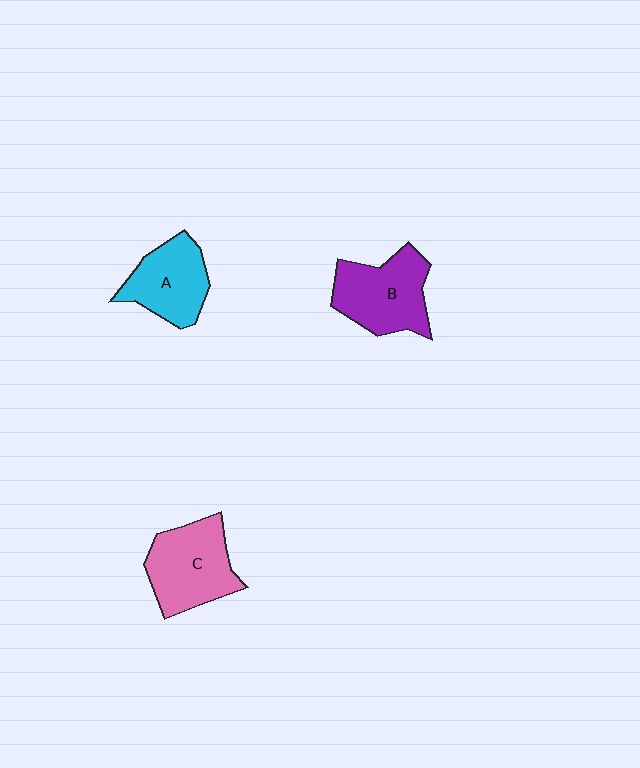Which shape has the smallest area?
Shape A (cyan).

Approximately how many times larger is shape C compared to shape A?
Approximately 1.2 times.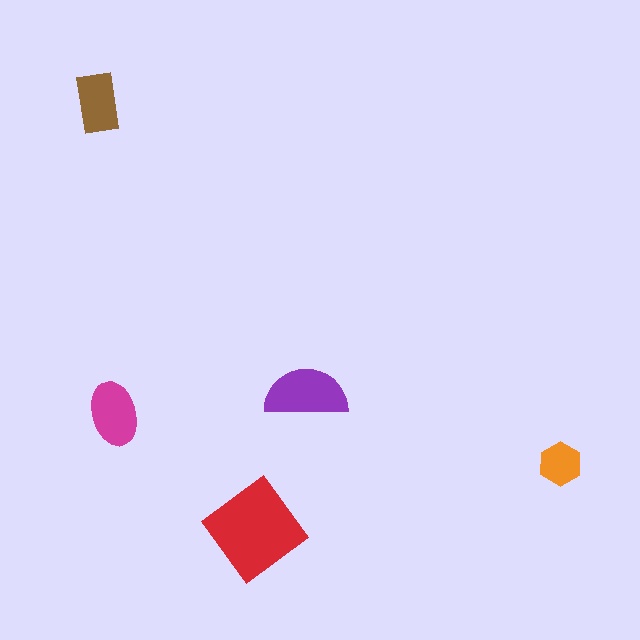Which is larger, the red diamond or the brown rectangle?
The red diamond.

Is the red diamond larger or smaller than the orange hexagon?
Larger.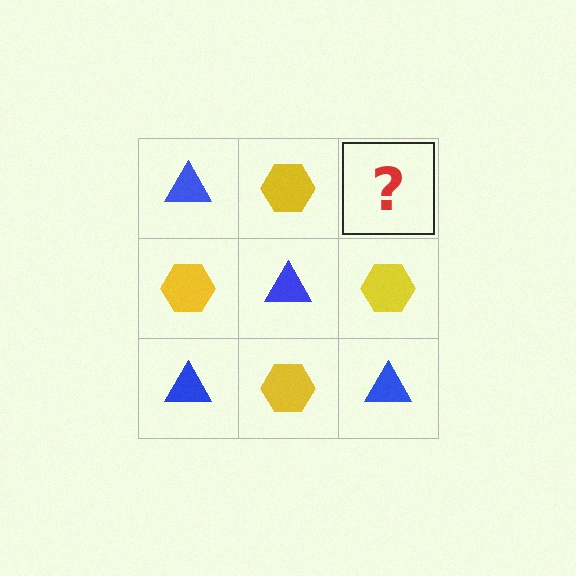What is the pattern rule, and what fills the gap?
The rule is that it alternates blue triangle and yellow hexagon in a checkerboard pattern. The gap should be filled with a blue triangle.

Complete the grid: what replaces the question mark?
The question mark should be replaced with a blue triangle.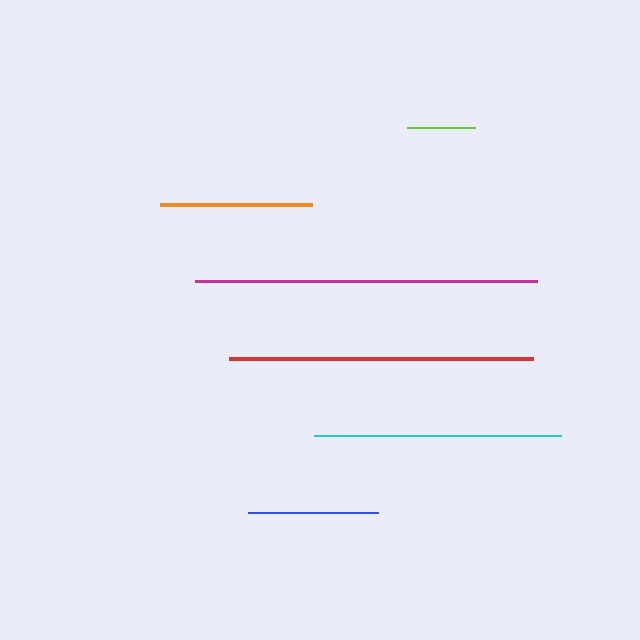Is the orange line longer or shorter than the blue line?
The orange line is longer than the blue line.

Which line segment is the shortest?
The lime line is the shortest at approximately 67 pixels.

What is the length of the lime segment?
The lime segment is approximately 67 pixels long.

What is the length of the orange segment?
The orange segment is approximately 152 pixels long.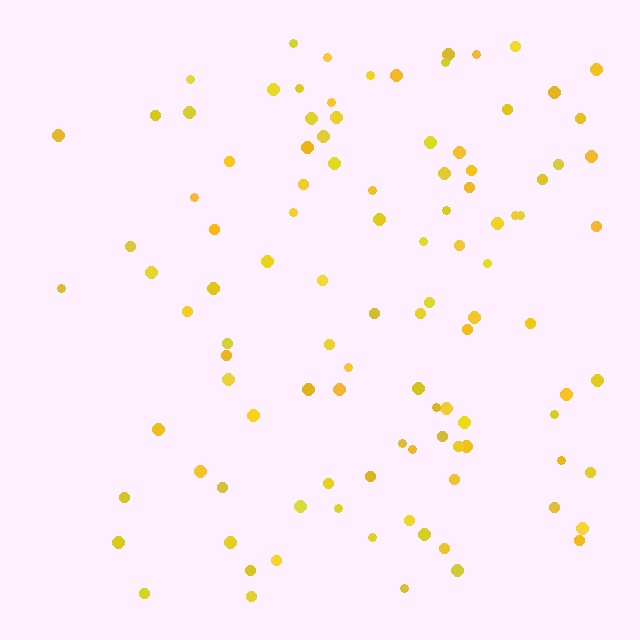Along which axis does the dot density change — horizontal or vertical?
Horizontal.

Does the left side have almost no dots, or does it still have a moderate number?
Still a moderate number, just noticeably fewer than the right.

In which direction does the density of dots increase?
From left to right, with the right side densest.